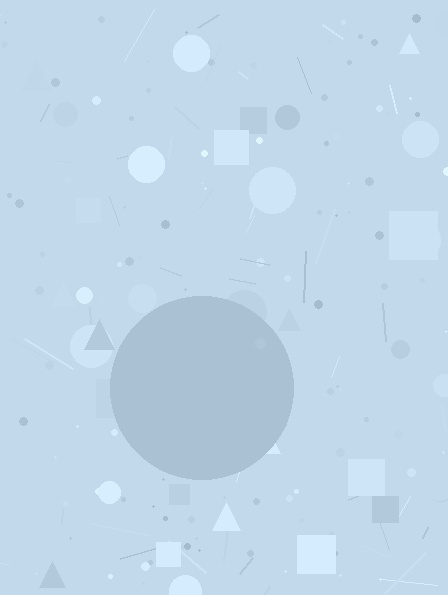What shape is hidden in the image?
A circle is hidden in the image.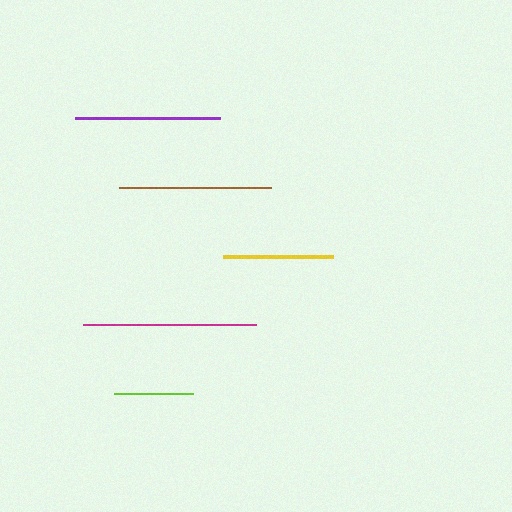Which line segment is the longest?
The magenta line is the longest at approximately 173 pixels.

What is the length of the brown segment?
The brown segment is approximately 152 pixels long.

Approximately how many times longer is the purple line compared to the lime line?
The purple line is approximately 1.8 times the length of the lime line.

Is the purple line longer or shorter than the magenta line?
The magenta line is longer than the purple line.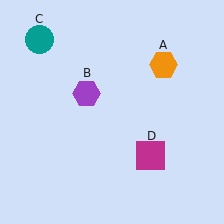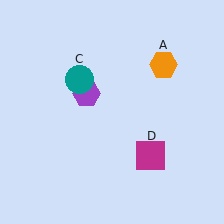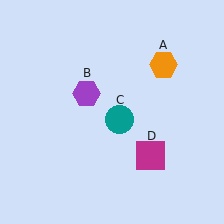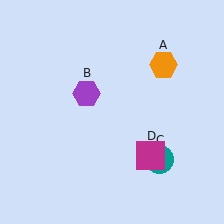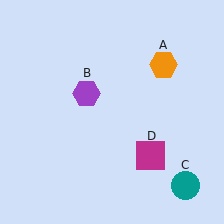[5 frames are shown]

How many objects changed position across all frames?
1 object changed position: teal circle (object C).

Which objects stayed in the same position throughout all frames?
Orange hexagon (object A) and purple hexagon (object B) and magenta square (object D) remained stationary.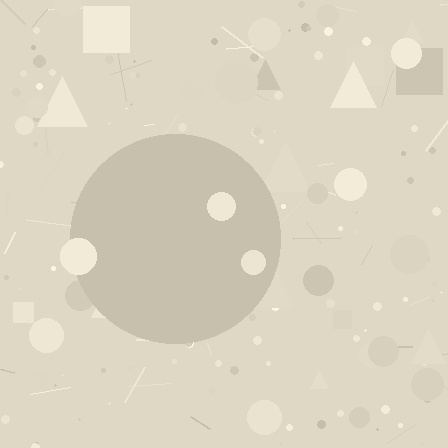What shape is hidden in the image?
A circle is hidden in the image.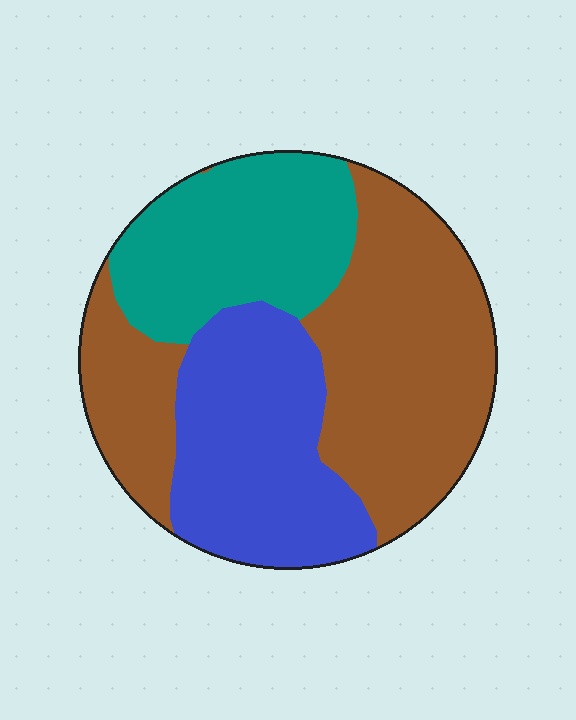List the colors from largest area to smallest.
From largest to smallest: brown, blue, teal.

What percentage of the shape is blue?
Blue covers about 30% of the shape.